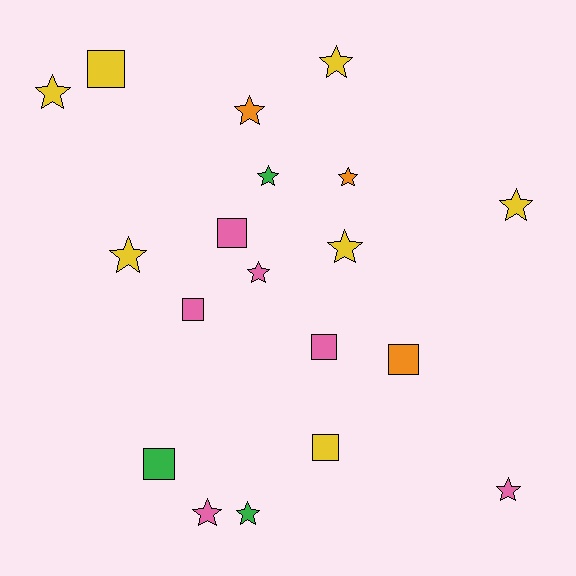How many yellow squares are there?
There are 2 yellow squares.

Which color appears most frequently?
Yellow, with 7 objects.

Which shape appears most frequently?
Star, with 12 objects.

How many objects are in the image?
There are 19 objects.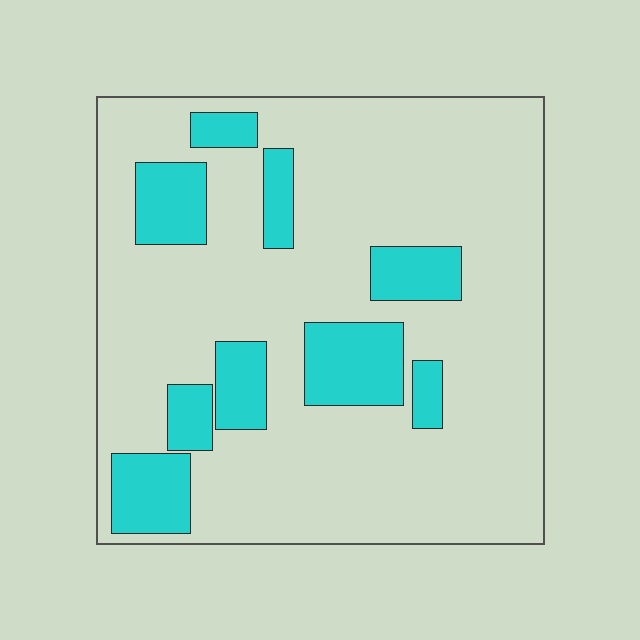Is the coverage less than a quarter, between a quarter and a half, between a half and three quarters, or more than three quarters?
Less than a quarter.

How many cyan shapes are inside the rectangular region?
9.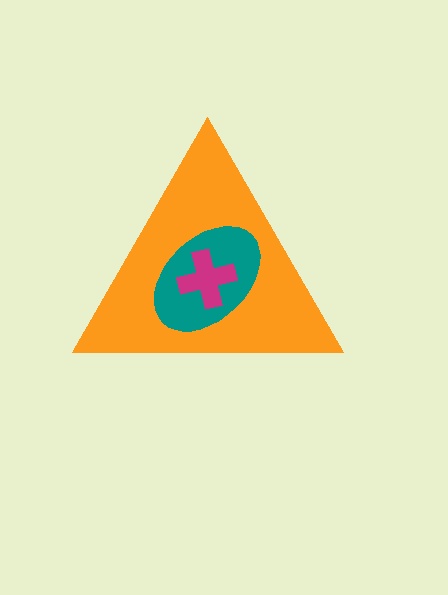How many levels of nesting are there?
3.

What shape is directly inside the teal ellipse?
The magenta cross.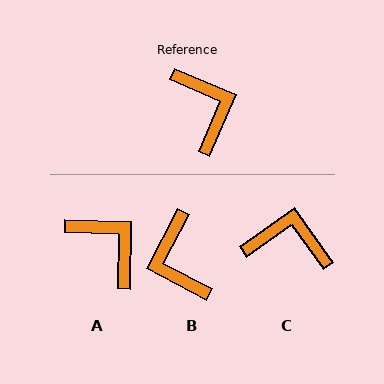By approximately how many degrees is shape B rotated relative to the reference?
Approximately 175 degrees counter-clockwise.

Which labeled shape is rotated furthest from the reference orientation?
B, about 175 degrees away.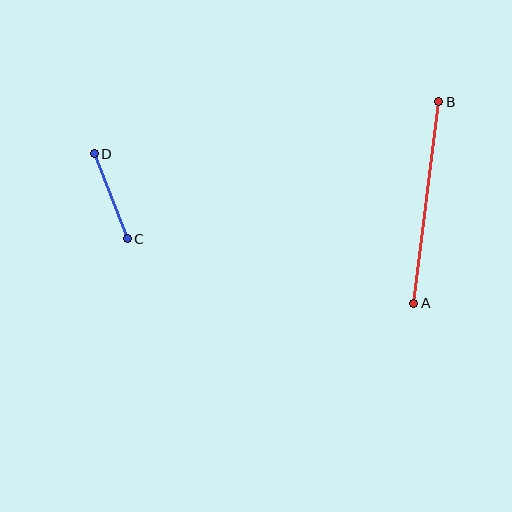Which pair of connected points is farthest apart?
Points A and B are farthest apart.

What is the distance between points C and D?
The distance is approximately 91 pixels.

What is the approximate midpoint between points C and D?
The midpoint is at approximately (111, 196) pixels.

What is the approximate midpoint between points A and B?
The midpoint is at approximately (426, 202) pixels.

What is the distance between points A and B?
The distance is approximately 203 pixels.